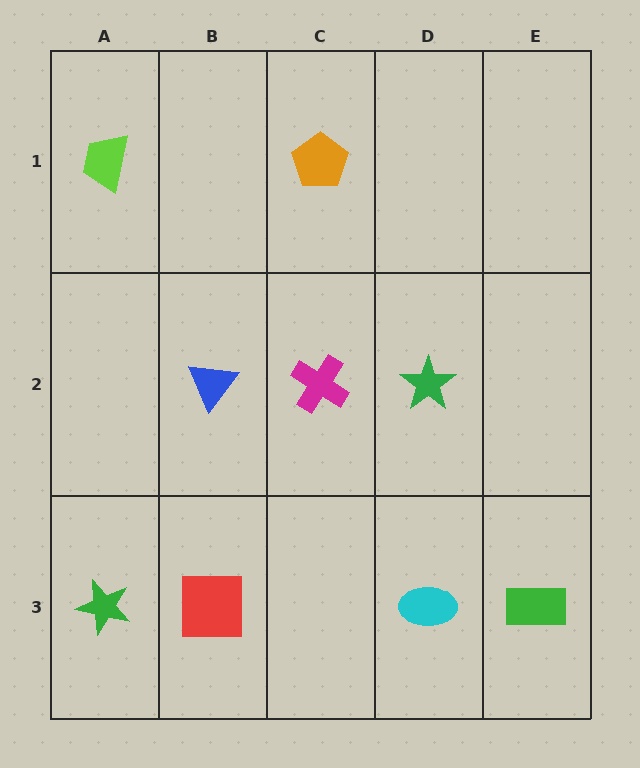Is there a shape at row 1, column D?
No, that cell is empty.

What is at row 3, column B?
A red square.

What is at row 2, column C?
A magenta cross.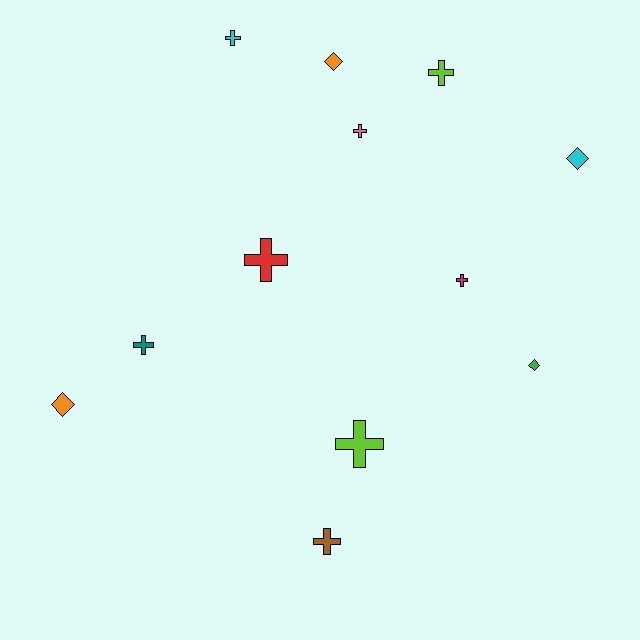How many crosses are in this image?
There are 8 crosses.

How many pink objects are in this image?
There is 1 pink object.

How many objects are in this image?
There are 12 objects.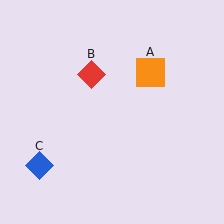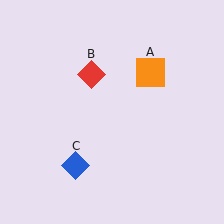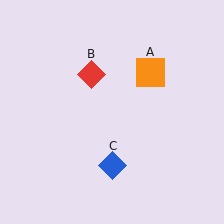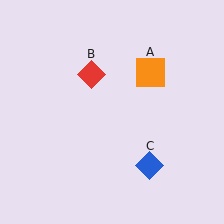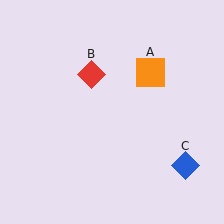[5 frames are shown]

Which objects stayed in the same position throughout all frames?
Orange square (object A) and red diamond (object B) remained stationary.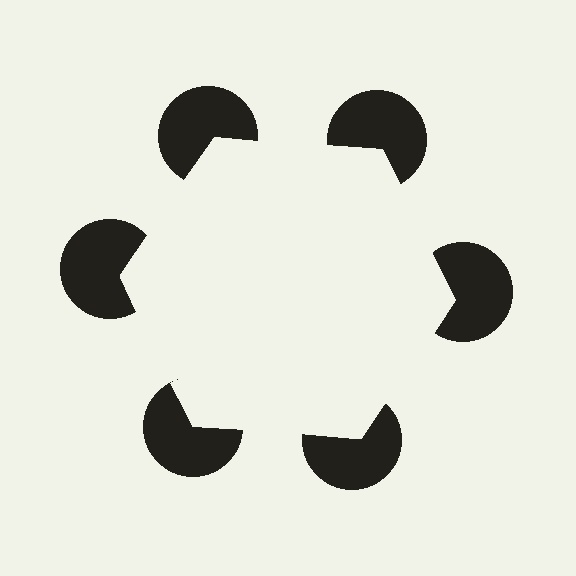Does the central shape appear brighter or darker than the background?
It typically appears slightly brighter than the background, even though no actual brightness change is drawn.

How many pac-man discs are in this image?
There are 6 — one at each vertex of the illusory hexagon.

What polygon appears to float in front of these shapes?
An illusory hexagon — its edges are inferred from the aligned wedge cuts in the pac-man discs, not physically drawn.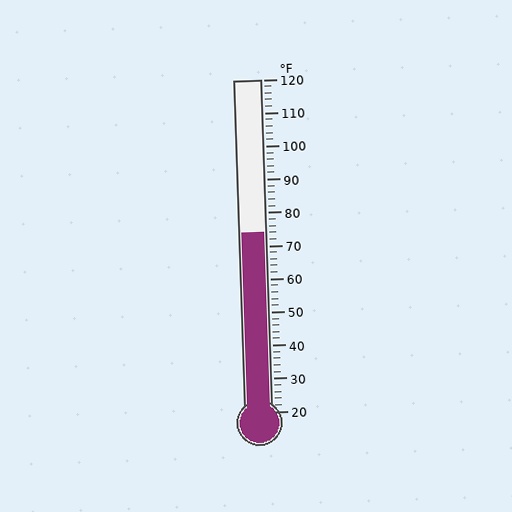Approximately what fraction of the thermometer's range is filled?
The thermometer is filled to approximately 55% of its range.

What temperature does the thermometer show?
The thermometer shows approximately 74°F.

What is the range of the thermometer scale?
The thermometer scale ranges from 20°F to 120°F.